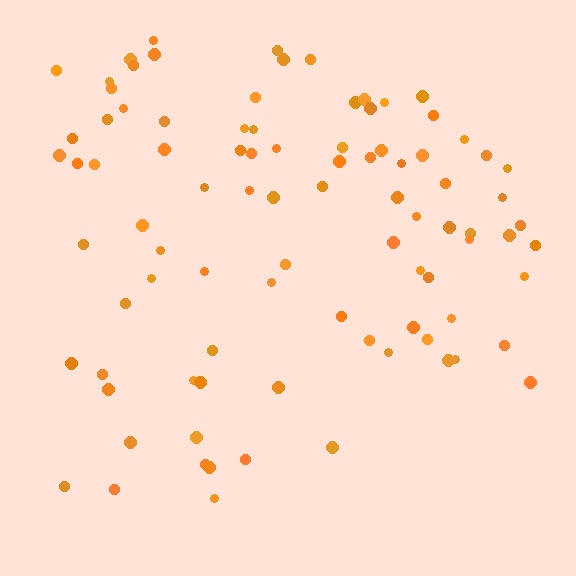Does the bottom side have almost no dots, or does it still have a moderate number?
Still a moderate number, just noticeably fewer than the top.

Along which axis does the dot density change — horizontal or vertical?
Vertical.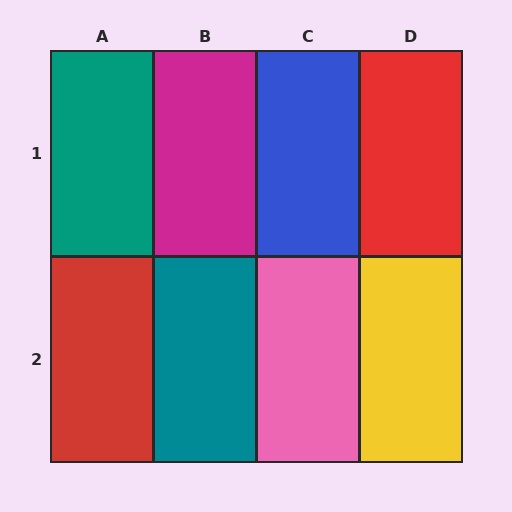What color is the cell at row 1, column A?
Teal.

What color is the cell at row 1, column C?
Blue.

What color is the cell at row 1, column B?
Magenta.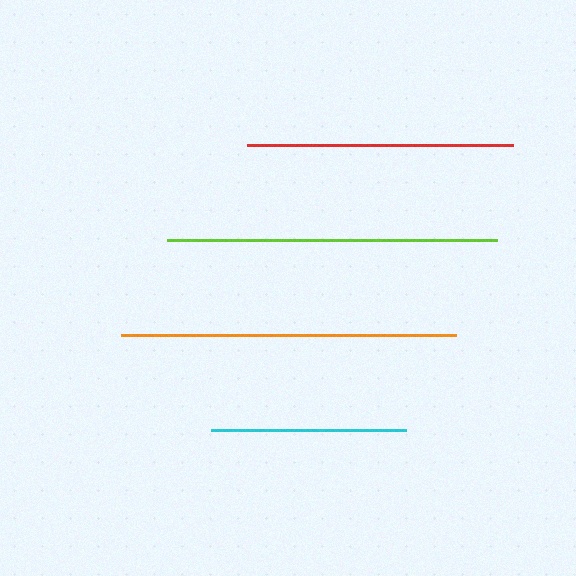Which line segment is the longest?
The orange line is the longest at approximately 335 pixels.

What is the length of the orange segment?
The orange segment is approximately 335 pixels long.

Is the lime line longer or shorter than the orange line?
The orange line is longer than the lime line.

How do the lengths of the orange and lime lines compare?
The orange and lime lines are approximately the same length.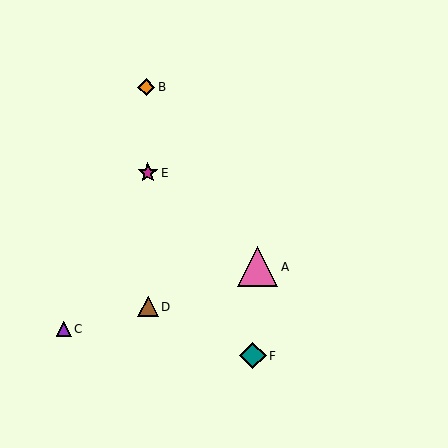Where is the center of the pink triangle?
The center of the pink triangle is at (258, 267).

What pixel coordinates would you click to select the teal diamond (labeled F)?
Click at (253, 356) to select the teal diamond F.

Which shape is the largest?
The pink triangle (labeled A) is the largest.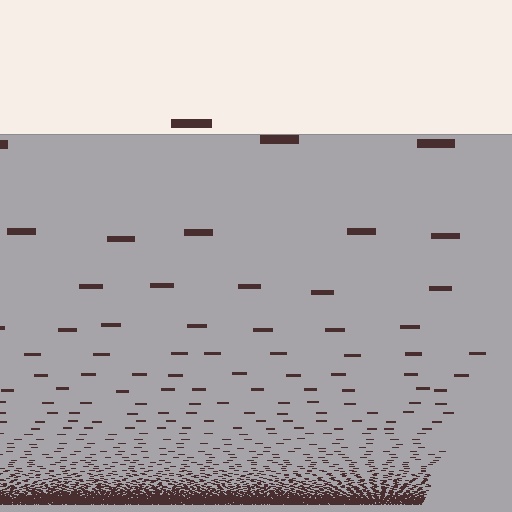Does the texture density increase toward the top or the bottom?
Density increases toward the bottom.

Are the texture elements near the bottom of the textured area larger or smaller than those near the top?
Smaller. The gradient is inverted — elements near the bottom are smaller and denser.